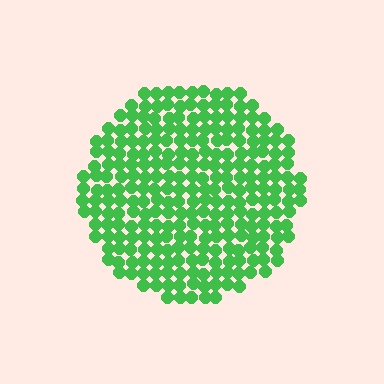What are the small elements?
The small elements are circles.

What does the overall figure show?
The overall figure shows a circle.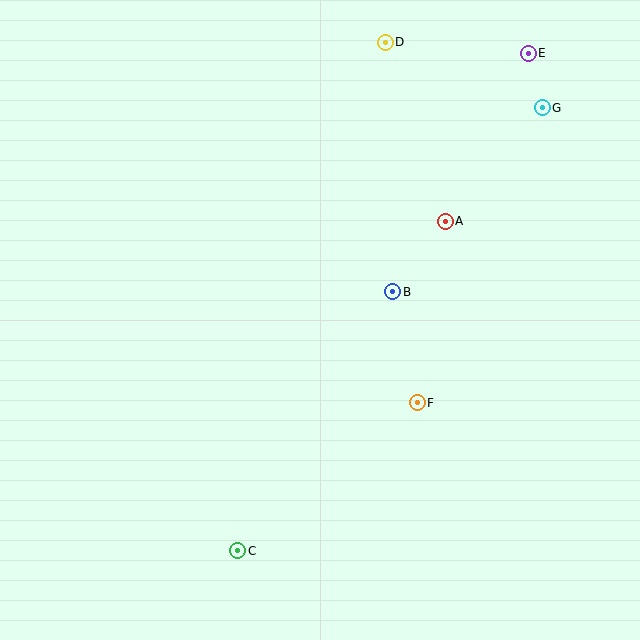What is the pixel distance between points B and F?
The distance between B and F is 114 pixels.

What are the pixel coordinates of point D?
Point D is at (386, 42).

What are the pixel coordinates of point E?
Point E is at (529, 54).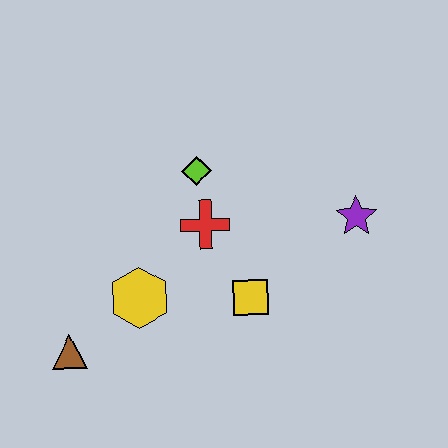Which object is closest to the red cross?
The lime diamond is closest to the red cross.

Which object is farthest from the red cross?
The brown triangle is farthest from the red cross.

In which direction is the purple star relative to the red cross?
The purple star is to the right of the red cross.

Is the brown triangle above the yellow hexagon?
No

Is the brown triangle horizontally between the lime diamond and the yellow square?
No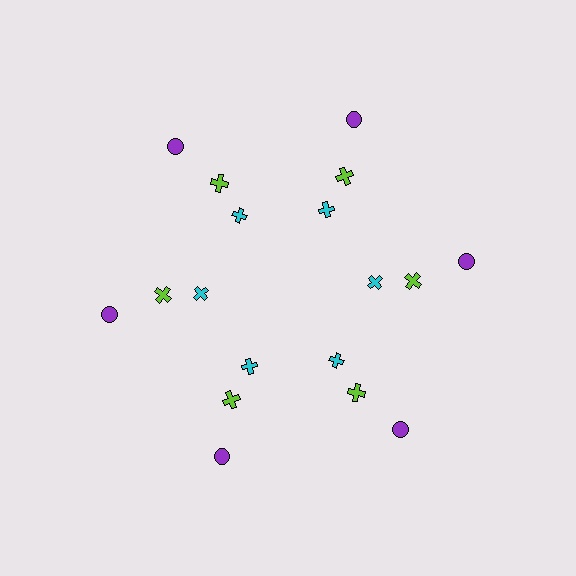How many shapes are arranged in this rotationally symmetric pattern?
There are 18 shapes, arranged in 6 groups of 3.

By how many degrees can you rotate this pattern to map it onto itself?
The pattern maps onto itself every 60 degrees of rotation.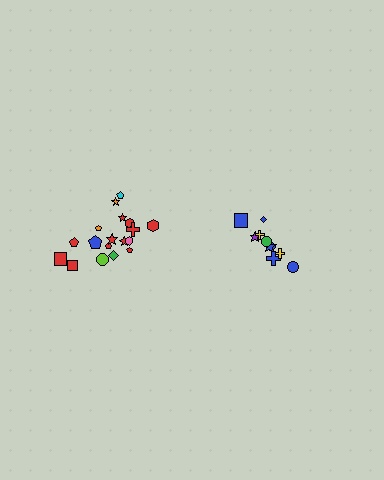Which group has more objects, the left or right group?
The left group.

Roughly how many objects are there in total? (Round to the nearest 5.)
Roughly 30 objects in total.